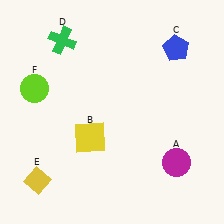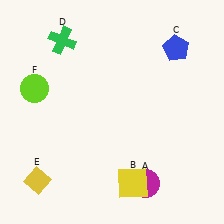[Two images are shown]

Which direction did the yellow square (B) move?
The yellow square (B) moved down.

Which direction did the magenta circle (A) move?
The magenta circle (A) moved left.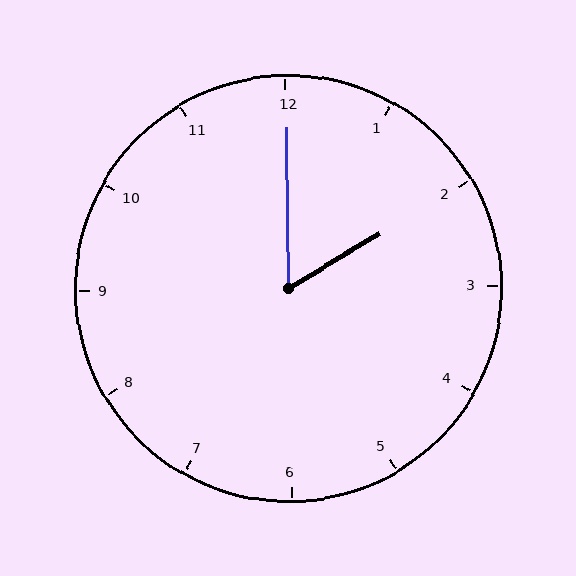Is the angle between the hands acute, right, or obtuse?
It is acute.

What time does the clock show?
2:00.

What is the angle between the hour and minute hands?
Approximately 60 degrees.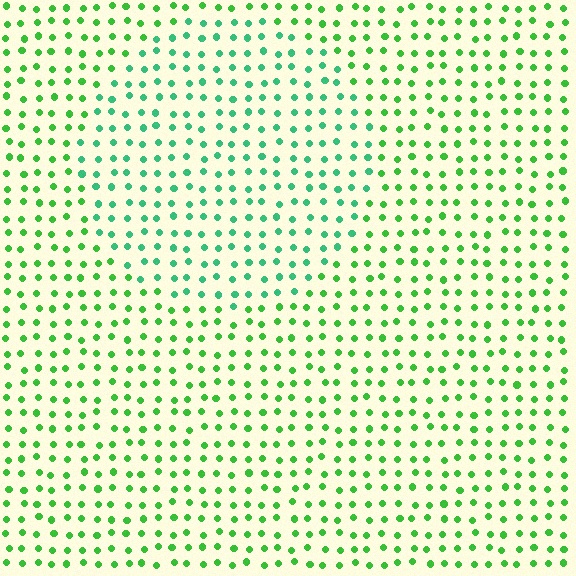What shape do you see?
I see a circle.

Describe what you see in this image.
The image is filled with small green elements in a uniform arrangement. A circle-shaped region is visible where the elements are tinted to a slightly different hue, forming a subtle color boundary.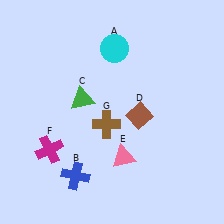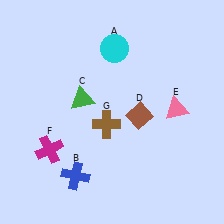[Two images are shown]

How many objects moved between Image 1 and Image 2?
1 object moved between the two images.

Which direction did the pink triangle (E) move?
The pink triangle (E) moved right.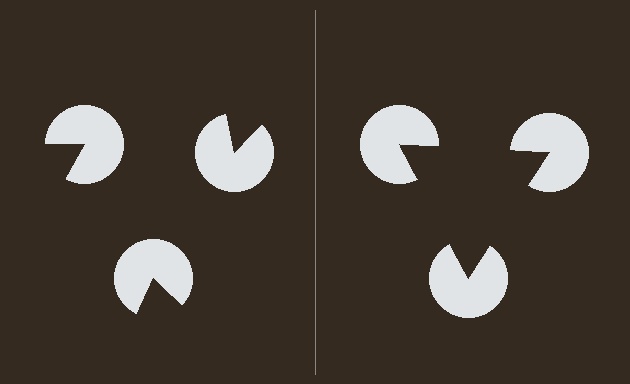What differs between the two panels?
The pac-man discs are positioned identically on both sides; only the wedge orientations differ. On the right they align to a triangle; on the left they are misaligned.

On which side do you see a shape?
An illusory triangle appears on the right side. On the left side the wedge cuts are rotated, so no coherent shape forms.